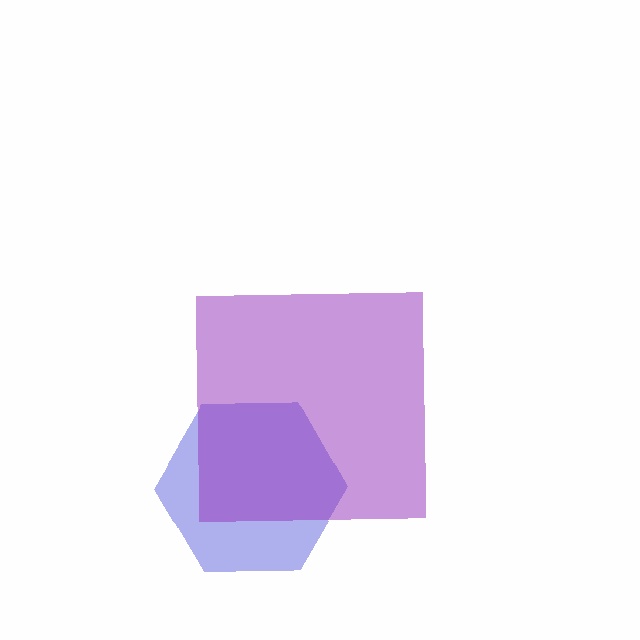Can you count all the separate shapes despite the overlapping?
Yes, there are 2 separate shapes.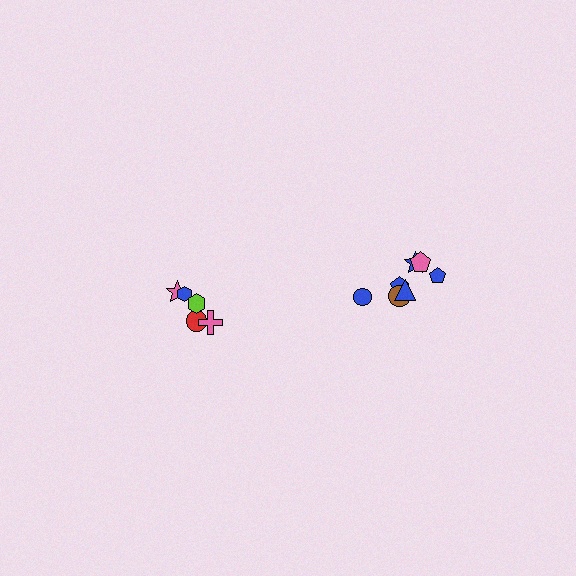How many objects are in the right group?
There are 7 objects.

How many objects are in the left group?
There are 5 objects.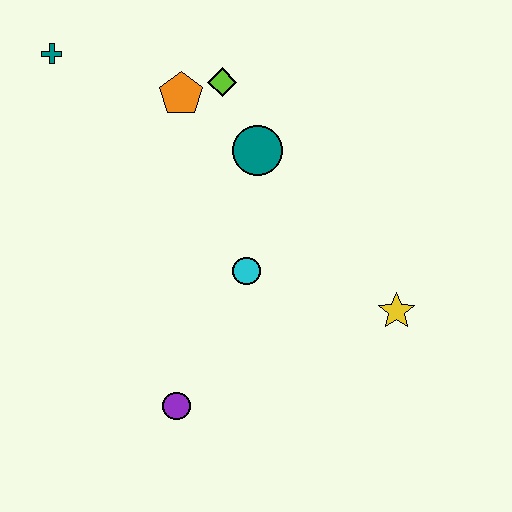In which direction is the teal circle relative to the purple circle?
The teal circle is above the purple circle.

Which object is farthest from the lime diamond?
The purple circle is farthest from the lime diamond.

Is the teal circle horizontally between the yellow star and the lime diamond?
Yes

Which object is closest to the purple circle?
The cyan circle is closest to the purple circle.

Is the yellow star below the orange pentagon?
Yes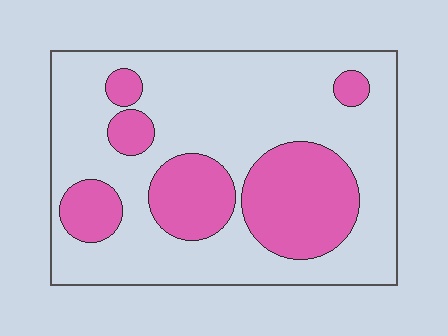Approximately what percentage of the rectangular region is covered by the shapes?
Approximately 30%.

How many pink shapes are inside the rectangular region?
6.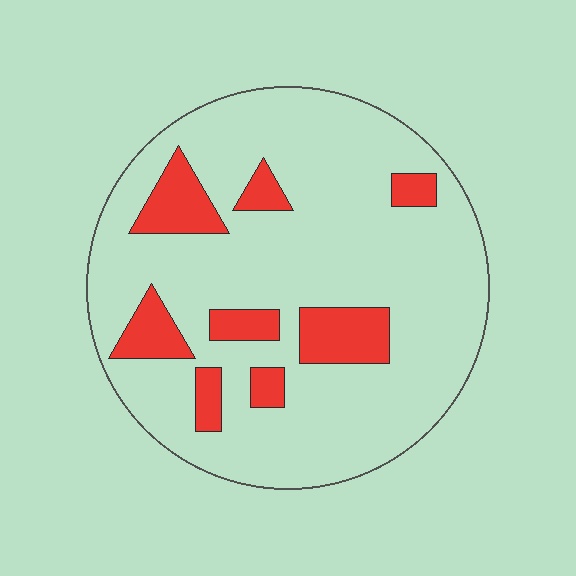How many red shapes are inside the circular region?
8.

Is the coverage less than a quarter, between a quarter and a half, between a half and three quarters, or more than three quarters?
Less than a quarter.